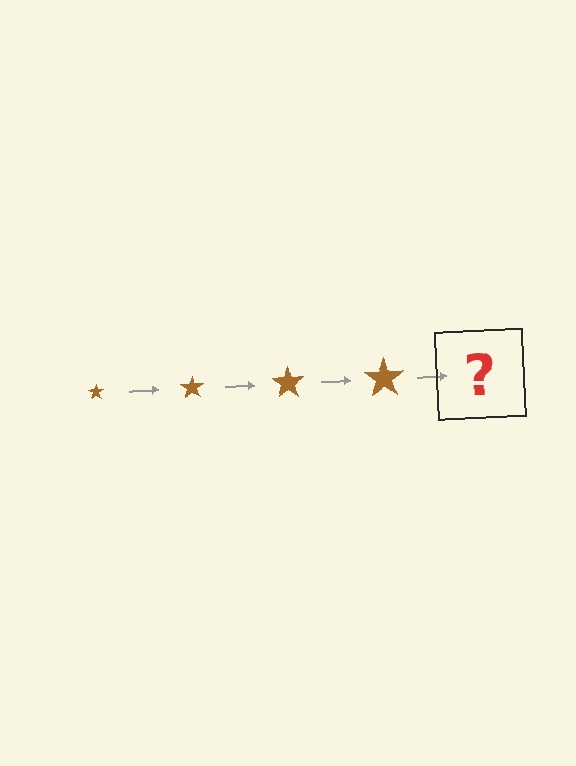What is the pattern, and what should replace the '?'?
The pattern is that the star gets progressively larger each step. The '?' should be a brown star, larger than the previous one.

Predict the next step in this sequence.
The next step is a brown star, larger than the previous one.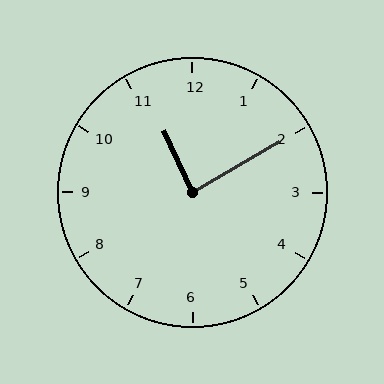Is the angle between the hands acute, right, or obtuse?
It is right.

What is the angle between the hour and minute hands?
Approximately 85 degrees.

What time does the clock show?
11:10.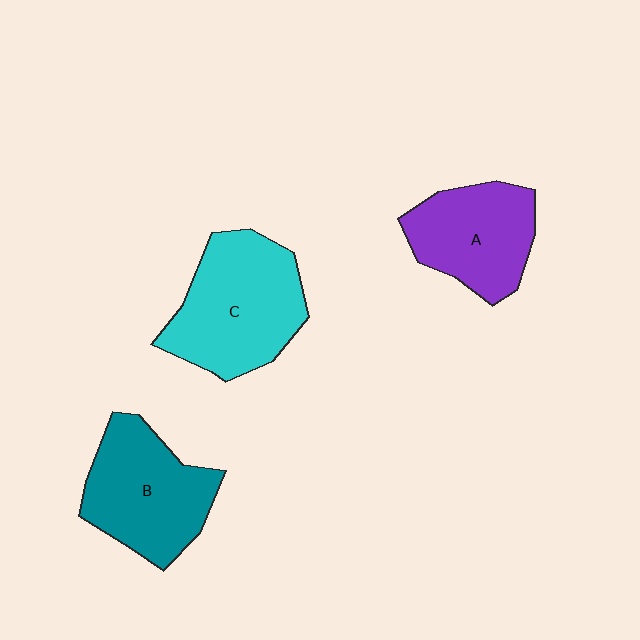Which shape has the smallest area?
Shape A (purple).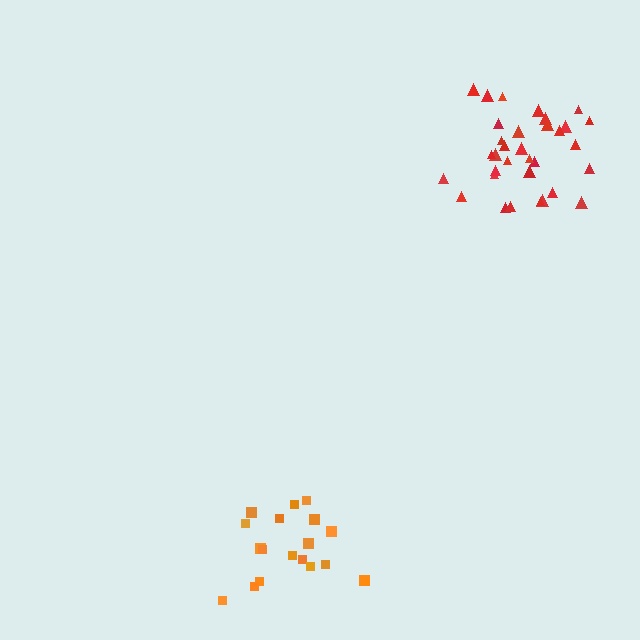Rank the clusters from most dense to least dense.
red, orange.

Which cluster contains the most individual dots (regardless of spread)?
Red (33).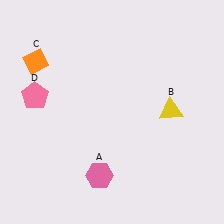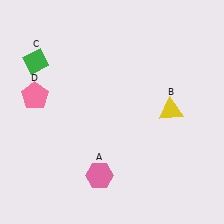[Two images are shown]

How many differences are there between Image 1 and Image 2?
There is 1 difference between the two images.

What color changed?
The diamond (C) changed from orange in Image 1 to green in Image 2.